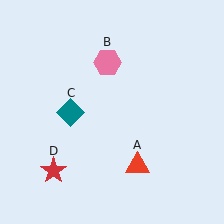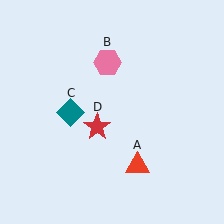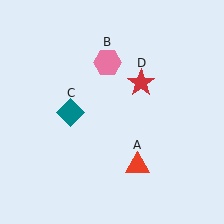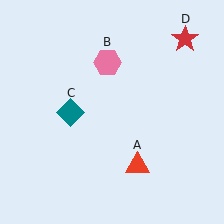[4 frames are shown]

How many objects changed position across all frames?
1 object changed position: red star (object D).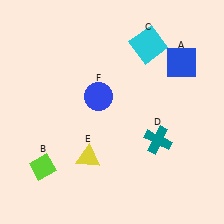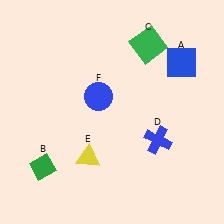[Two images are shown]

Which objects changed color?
B changed from lime to green. C changed from cyan to green. D changed from teal to blue.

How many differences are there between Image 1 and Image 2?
There are 3 differences between the two images.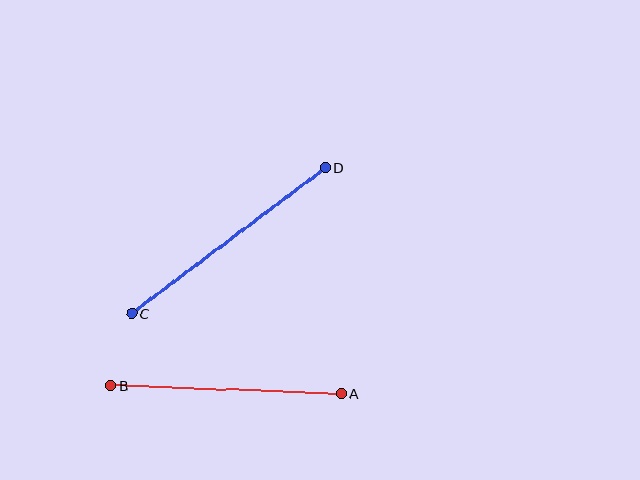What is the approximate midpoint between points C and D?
The midpoint is at approximately (229, 240) pixels.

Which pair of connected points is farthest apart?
Points C and D are farthest apart.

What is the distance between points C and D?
The distance is approximately 243 pixels.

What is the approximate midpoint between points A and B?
The midpoint is at approximately (226, 389) pixels.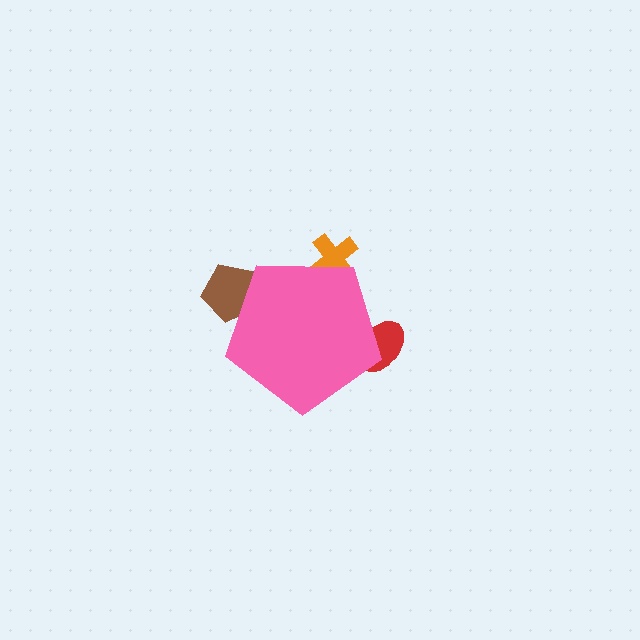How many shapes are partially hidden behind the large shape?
3 shapes are partially hidden.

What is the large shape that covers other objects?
A pink pentagon.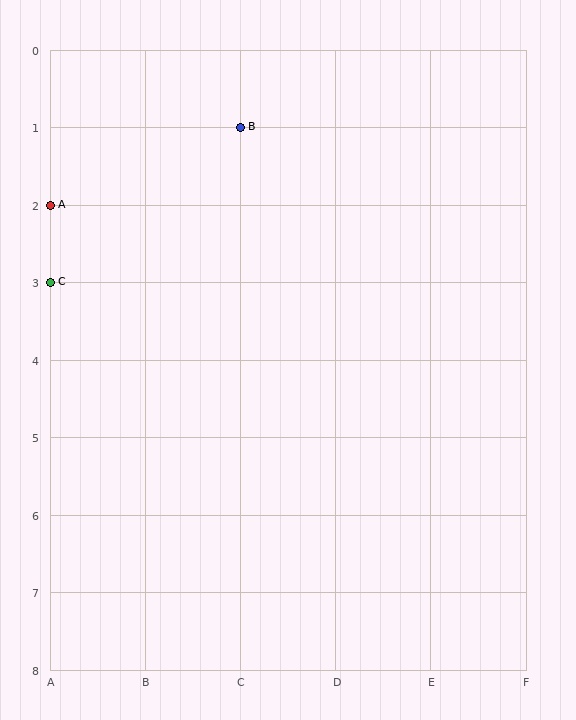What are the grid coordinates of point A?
Point A is at grid coordinates (A, 2).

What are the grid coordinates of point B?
Point B is at grid coordinates (C, 1).